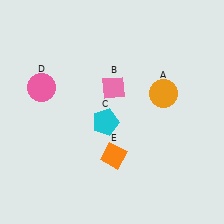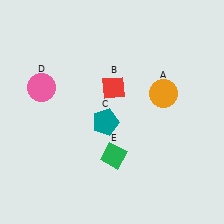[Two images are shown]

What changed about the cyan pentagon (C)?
In Image 1, C is cyan. In Image 2, it changed to teal.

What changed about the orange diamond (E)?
In Image 1, E is orange. In Image 2, it changed to green.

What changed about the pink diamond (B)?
In Image 1, B is pink. In Image 2, it changed to red.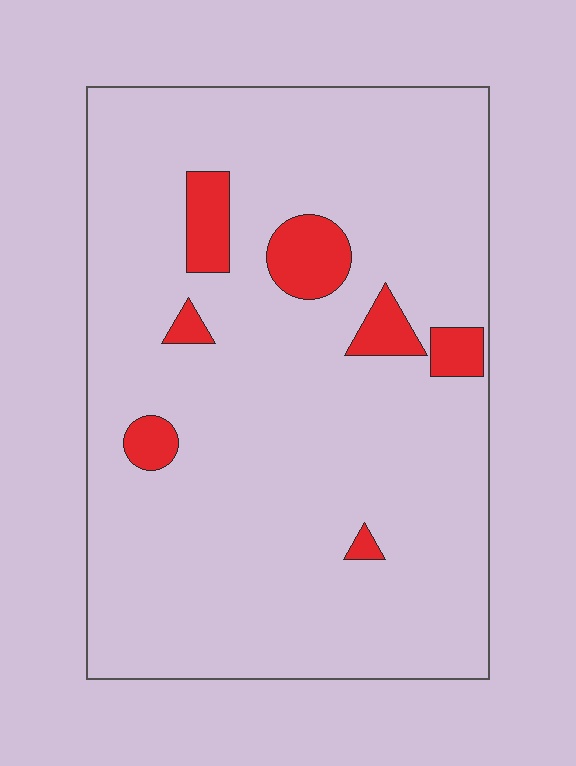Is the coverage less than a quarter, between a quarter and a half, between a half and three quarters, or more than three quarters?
Less than a quarter.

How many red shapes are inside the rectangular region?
7.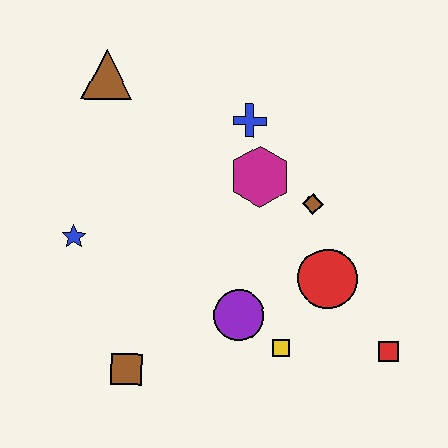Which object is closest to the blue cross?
The magenta hexagon is closest to the blue cross.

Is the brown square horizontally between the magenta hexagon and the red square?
No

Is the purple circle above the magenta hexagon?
No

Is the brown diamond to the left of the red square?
Yes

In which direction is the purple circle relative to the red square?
The purple circle is to the left of the red square.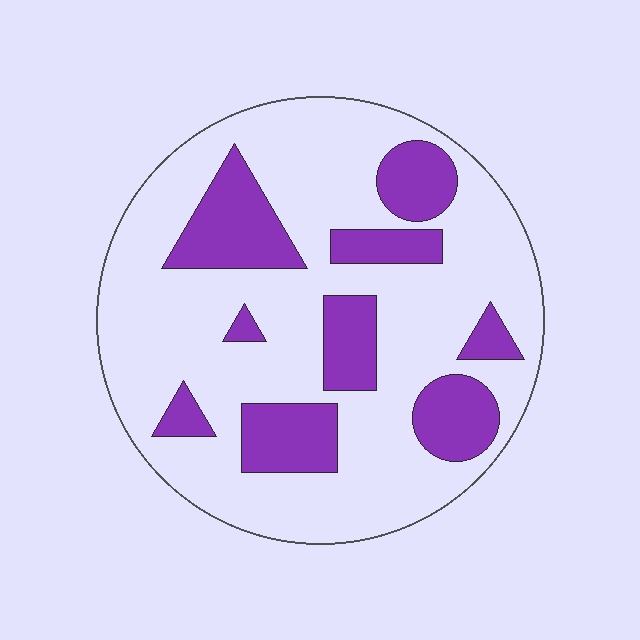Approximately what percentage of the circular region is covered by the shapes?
Approximately 25%.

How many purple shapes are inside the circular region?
9.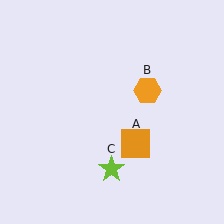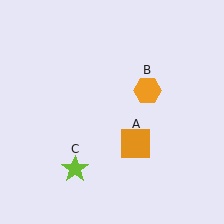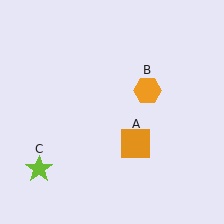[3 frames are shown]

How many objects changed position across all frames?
1 object changed position: lime star (object C).